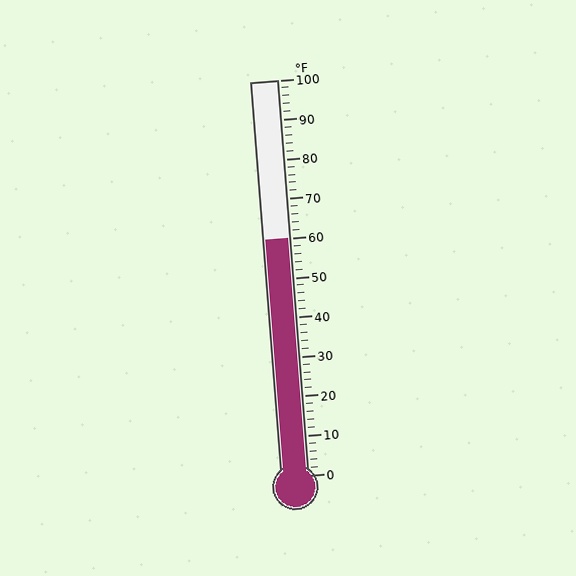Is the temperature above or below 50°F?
The temperature is above 50°F.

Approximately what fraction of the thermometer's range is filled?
The thermometer is filled to approximately 60% of its range.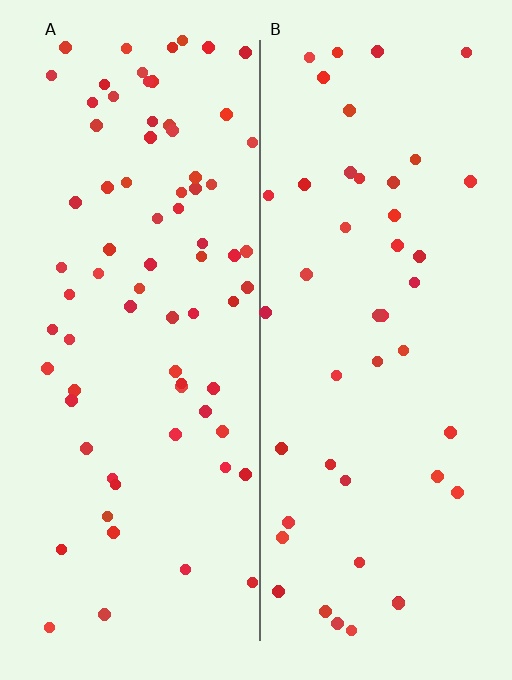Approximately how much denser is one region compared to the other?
Approximately 1.6× — region A over region B.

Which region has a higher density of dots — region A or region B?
A (the left).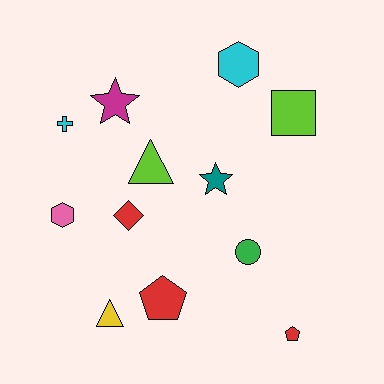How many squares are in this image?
There is 1 square.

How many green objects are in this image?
There is 1 green object.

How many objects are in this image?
There are 12 objects.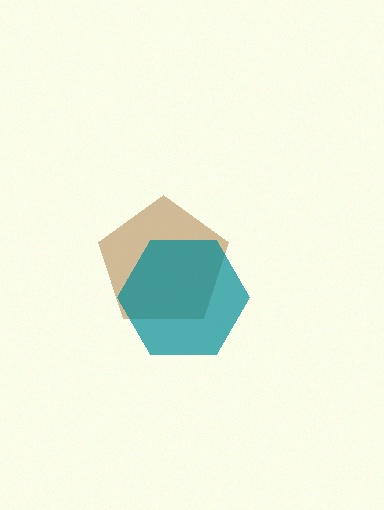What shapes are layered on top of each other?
The layered shapes are: a brown pentagon, a teal hexagon.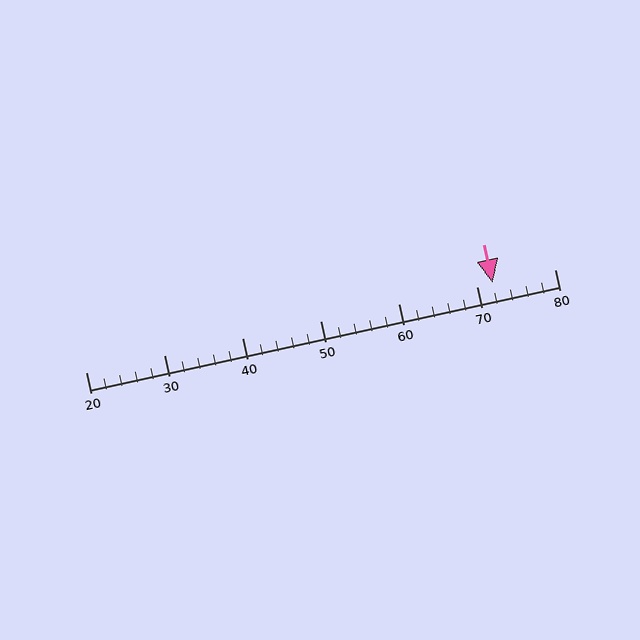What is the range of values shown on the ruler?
The ruler shows values from 20 to 80.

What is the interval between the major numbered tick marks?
The major tick marks are spaced 10 units apart.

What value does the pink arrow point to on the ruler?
The pink arrow points to approximately 72.